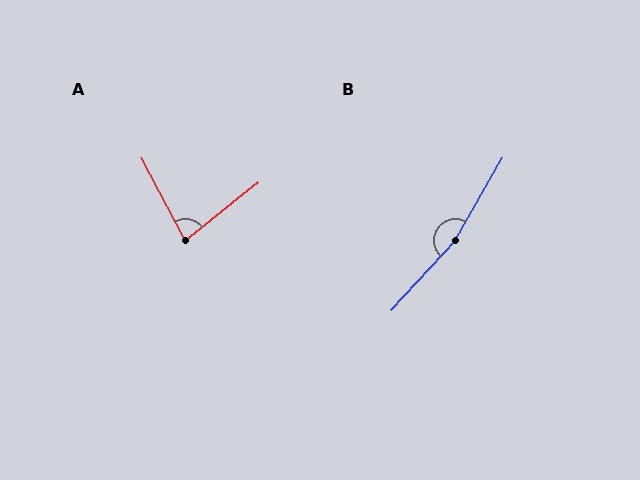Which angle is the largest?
B, at approximately 167 degrees.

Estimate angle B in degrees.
Approximately 167 degrees.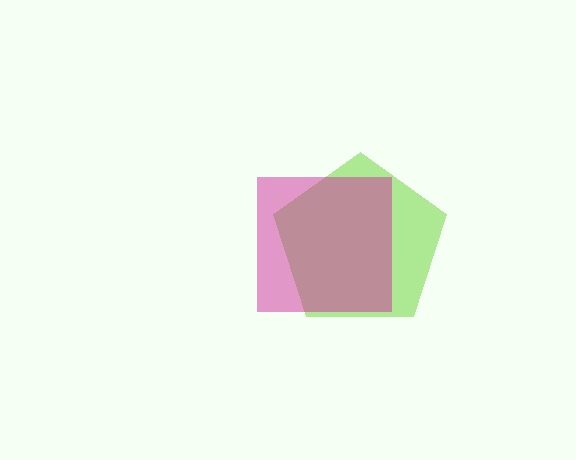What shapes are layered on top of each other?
The layered shapes are: a lime pentagon, a magenta square.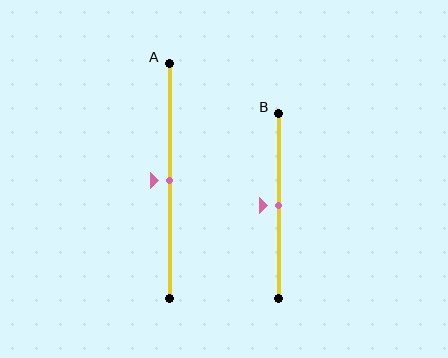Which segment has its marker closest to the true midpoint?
Segment A has its marker closest to the true midpoint.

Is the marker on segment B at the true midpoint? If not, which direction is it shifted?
Yes, the marker on segment B is at the true midpoint.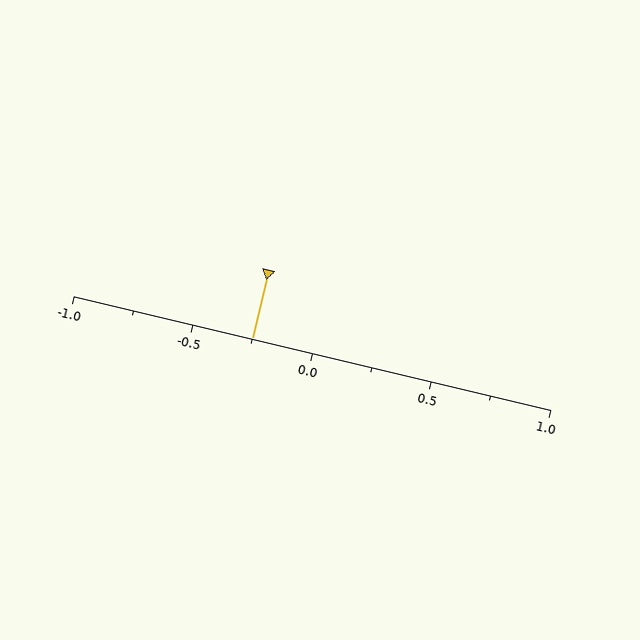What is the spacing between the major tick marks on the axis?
The major ticks are spaced 0.5 apart.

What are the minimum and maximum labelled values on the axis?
The axis runs from -1.0 to 1.0.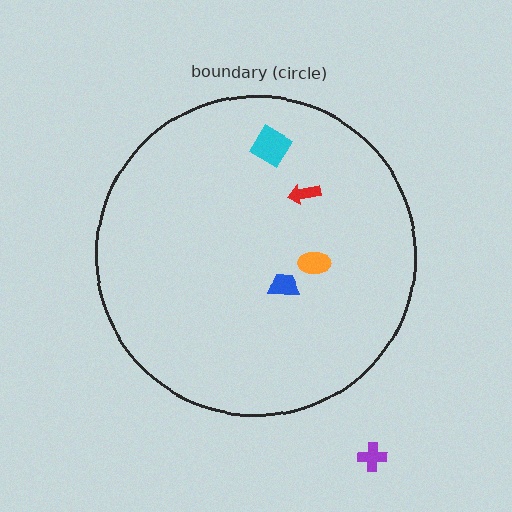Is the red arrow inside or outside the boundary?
Inside.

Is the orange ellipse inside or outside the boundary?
Inside.